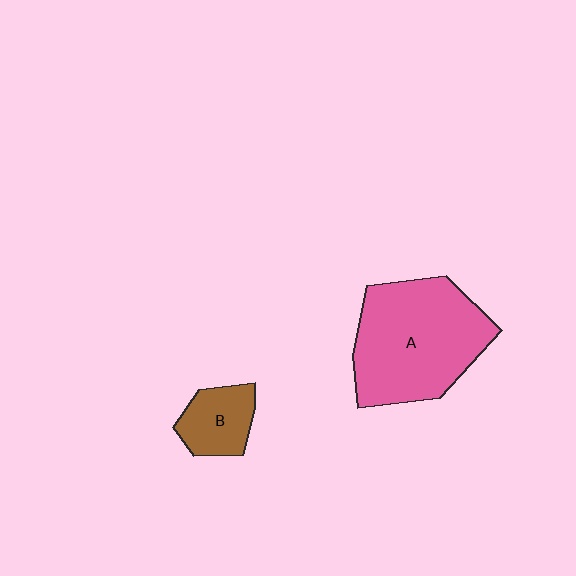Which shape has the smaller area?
Shape B (brown).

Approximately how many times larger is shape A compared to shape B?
Approximately 3.0 times.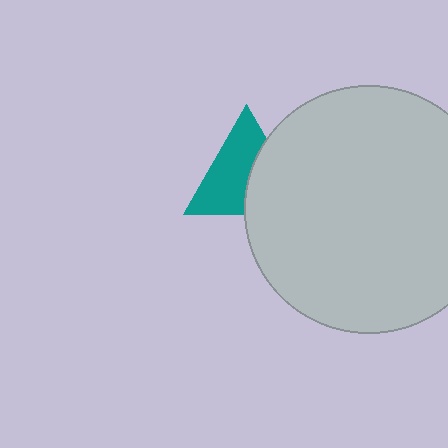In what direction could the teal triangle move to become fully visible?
The teal triangle could move left. That would shift it out from behind the light gray circle entirely.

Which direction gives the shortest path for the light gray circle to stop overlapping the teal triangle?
Moving right gives the shortest separation.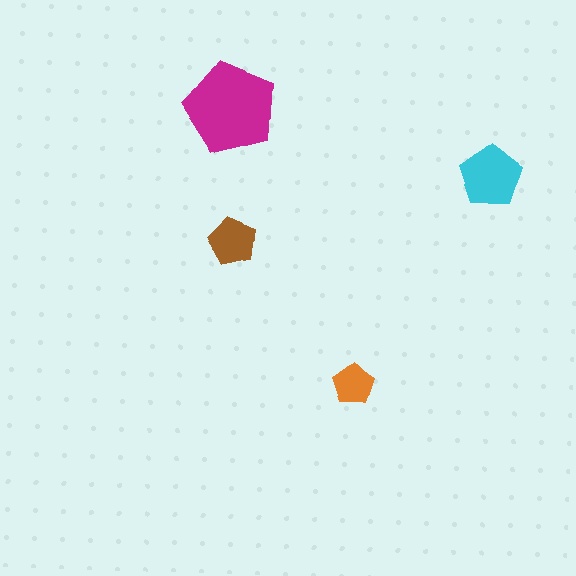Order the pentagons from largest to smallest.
the magenta one, the cyan one, the brown one, the orange one.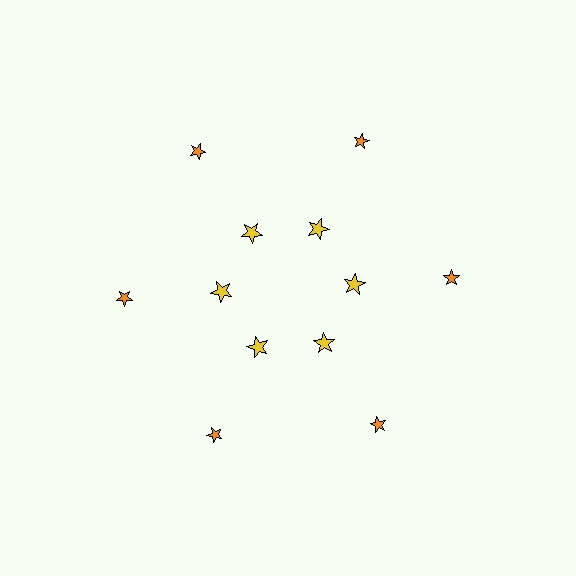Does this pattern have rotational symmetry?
Yes, this pattern has 6-fold rotational symmetry. It looks the same after rotating 60 degrees around the center.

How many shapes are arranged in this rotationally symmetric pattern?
There are 12 shapes, arranged in 6 groups of 2.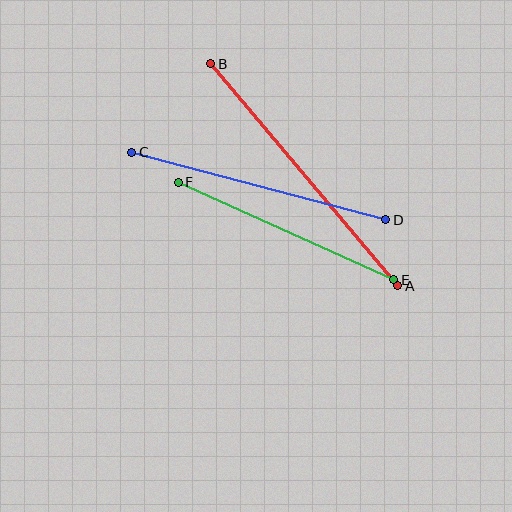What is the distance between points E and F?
The distance is approximately 236 pixels.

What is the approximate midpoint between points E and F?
The midpoint is at approximately (286, 231) pixels.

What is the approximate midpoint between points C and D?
The midpoint is at approximately (259, 186) pixels.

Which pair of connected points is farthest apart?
Points A and B are farthest apart.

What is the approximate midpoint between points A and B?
The midpoint is at approximately (304, 175) pixels.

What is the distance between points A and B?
The distance is approximately 290 pixels.